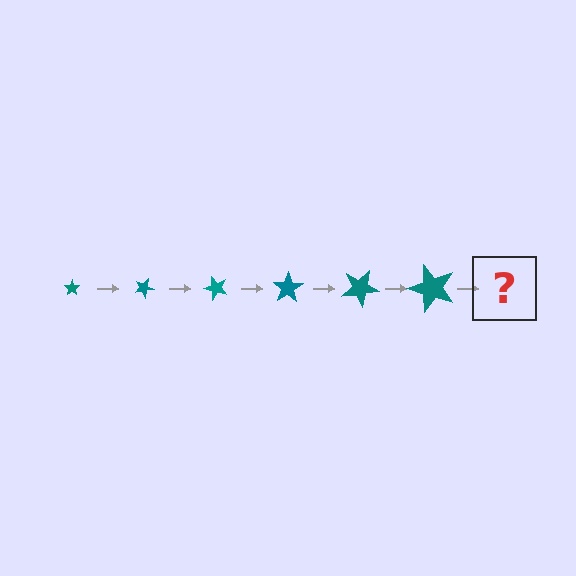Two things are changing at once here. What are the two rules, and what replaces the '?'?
The two rules are that the star grows larger each step and it rotates 25 degrees each step. The '?' should be a star, larger than the previous one and rotated 150 degrees from the start.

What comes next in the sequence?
The next element should be a star, larger than the previous one and rotated 150 degrees from the start.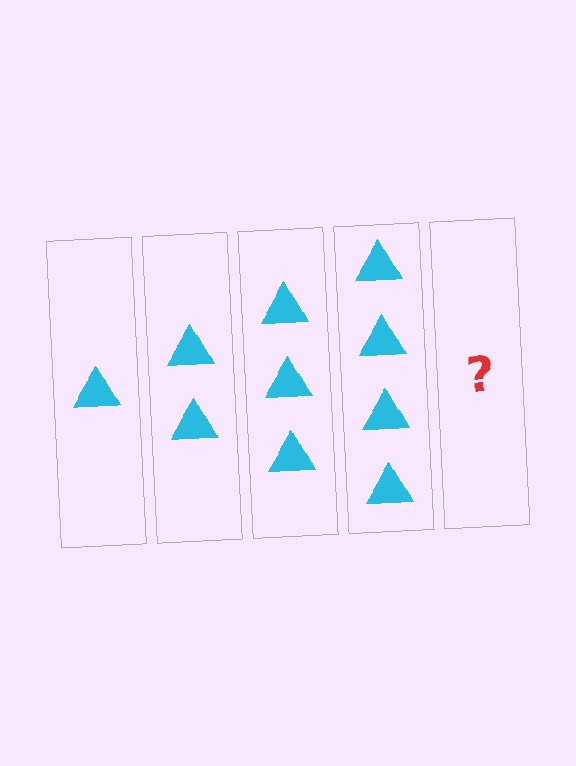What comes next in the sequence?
The next element should be 5 triangles.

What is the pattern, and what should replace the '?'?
The pattern is that each step adds one more triangle. The '?' should be 5 triangles.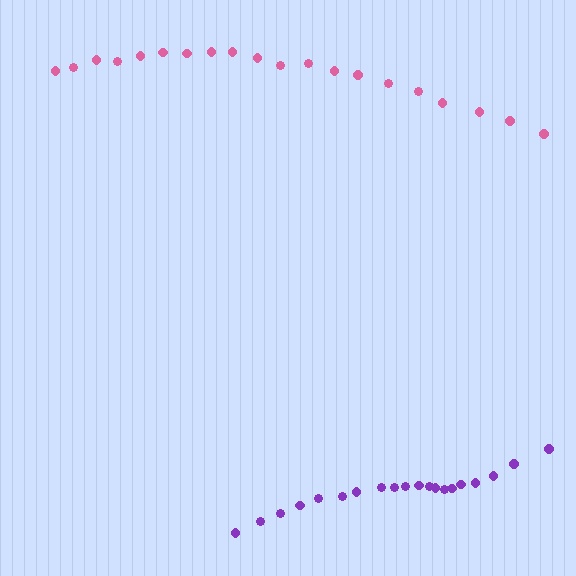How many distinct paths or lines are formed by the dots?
There are 2 distinct paths.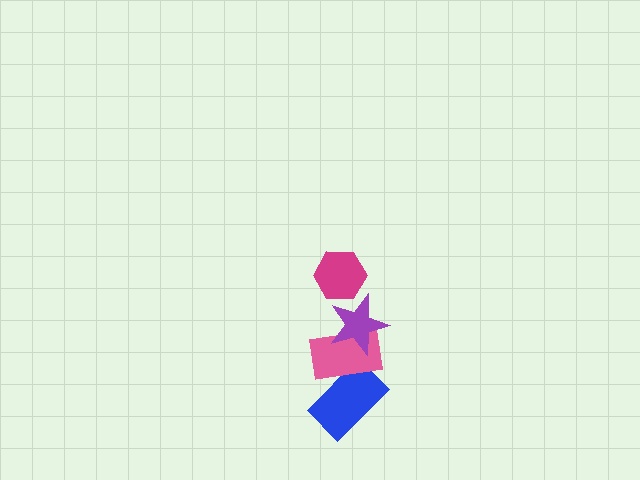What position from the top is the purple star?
The purple star is 2nd from the top.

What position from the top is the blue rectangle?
The blue rectangle is 4th from the top.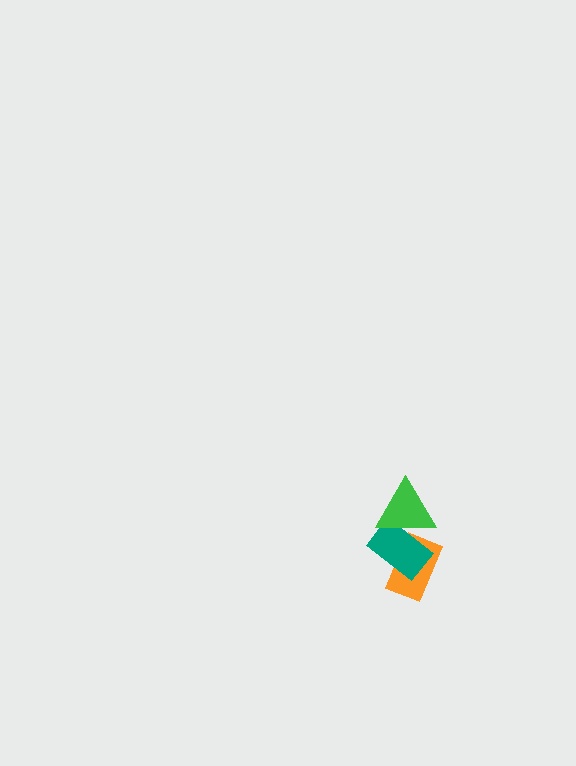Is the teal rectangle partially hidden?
Yes, it is partially covered by another shape.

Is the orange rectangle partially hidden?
Yes, it is partially covered by another shape.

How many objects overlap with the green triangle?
2 objects overlap with the green triangle.